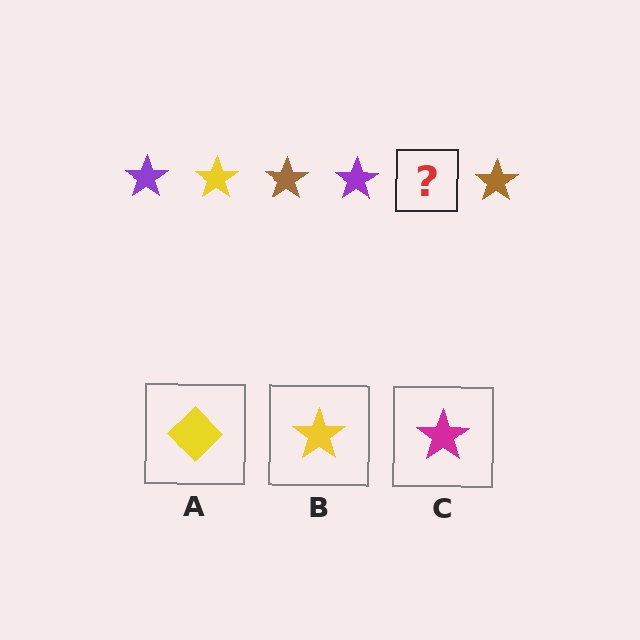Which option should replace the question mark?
Option B.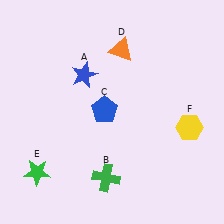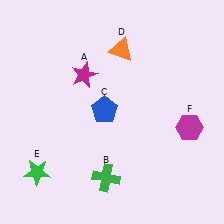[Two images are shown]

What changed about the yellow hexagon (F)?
In Image 1, F is yellow. In Image 2, it changed to magenta.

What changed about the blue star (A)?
In Image 1, A is blue. In Image 2, it changed to magenta.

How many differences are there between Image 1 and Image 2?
There are 2 differences between the two images.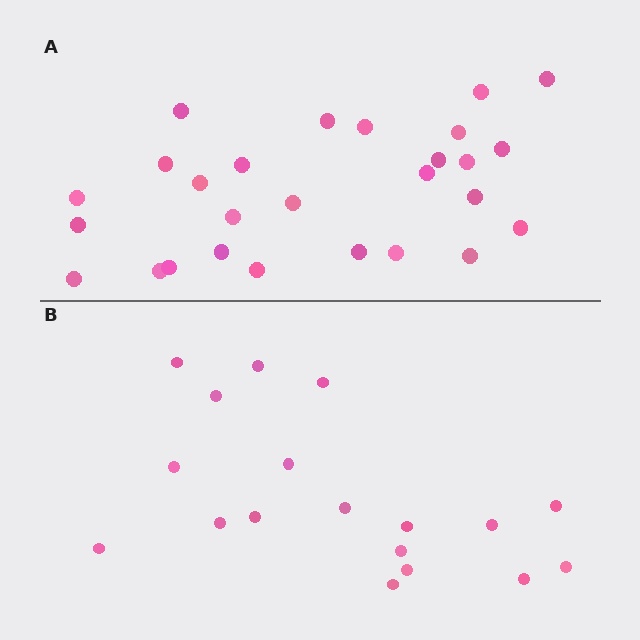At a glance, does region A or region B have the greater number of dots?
Region A (the top region) has more dots.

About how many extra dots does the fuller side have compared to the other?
Region A has roughly 8 or so more dots than region B.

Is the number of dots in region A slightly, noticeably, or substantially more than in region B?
Region A has substantially more. The ratio is roughly 1.5 to 1.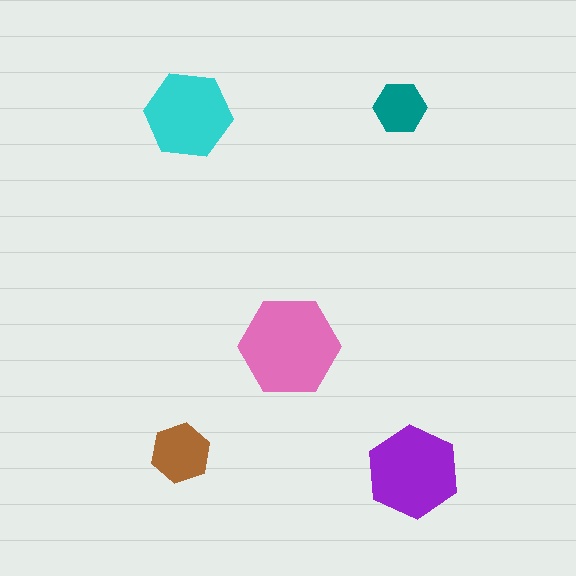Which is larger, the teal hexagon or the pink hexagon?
The pink one.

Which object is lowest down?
The purple hexagon is bottommost.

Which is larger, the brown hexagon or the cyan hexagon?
The cyan one.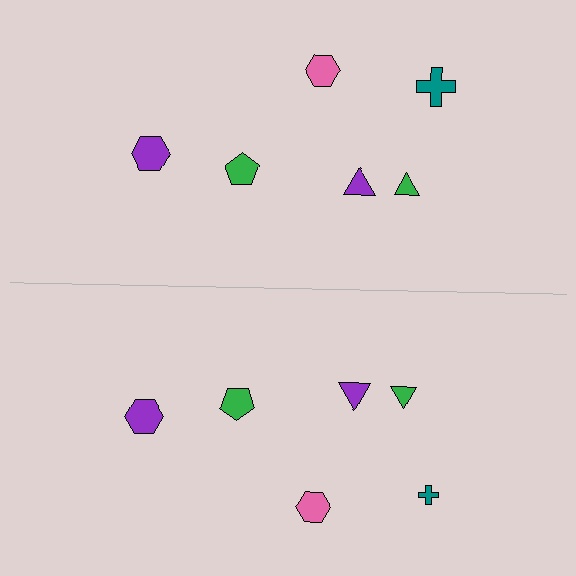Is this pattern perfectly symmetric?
No, the pattern is not perfectly symmetric. The teal cross on the bottom side has a different size than its mirror counterpart.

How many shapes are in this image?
There are 12 shapes in this image.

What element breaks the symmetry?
The teal cross on the bottom side has a different size than its mirror counterpart.